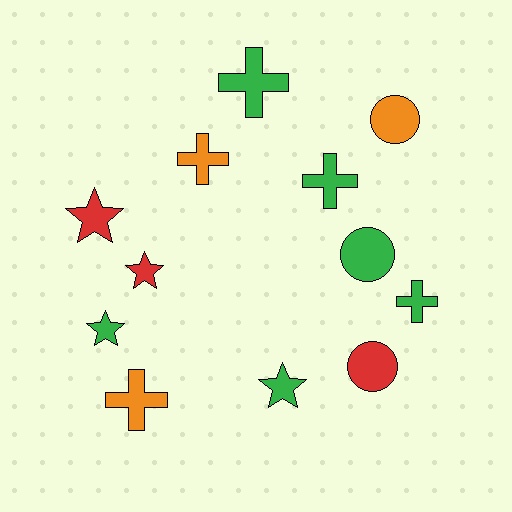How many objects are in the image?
There are 12 objects.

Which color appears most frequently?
Green, with 6 objects.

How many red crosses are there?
There are no red crosses.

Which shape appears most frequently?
Cross, with 5 objects.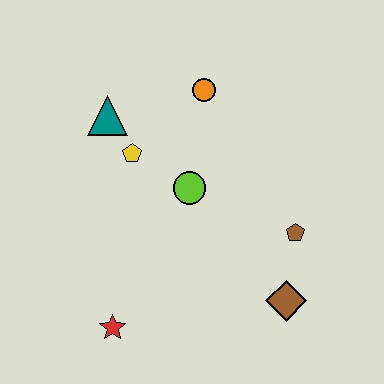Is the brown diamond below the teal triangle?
Yes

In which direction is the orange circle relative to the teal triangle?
The orange circle is to the right of the teal triangle.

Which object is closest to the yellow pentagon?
The teal triangle is closest to the yellow pentagon.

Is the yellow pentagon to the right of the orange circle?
No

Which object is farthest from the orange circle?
The red star is farthest from the orange circle.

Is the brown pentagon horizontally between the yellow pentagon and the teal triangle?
No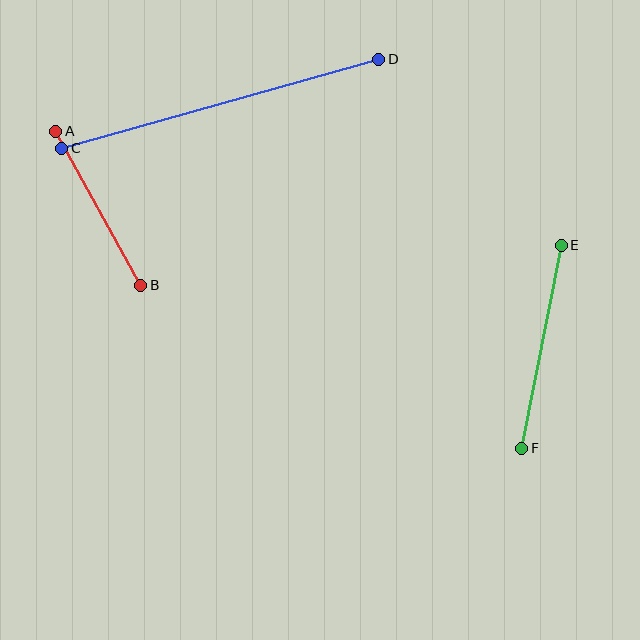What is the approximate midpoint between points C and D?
The midpoint is at approximately (220, 104) pixels.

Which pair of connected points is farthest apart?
Points C and D are farthest apart.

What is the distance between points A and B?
The distance is approximately 176 pixels.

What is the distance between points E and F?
The distance is approximately 207 pixels.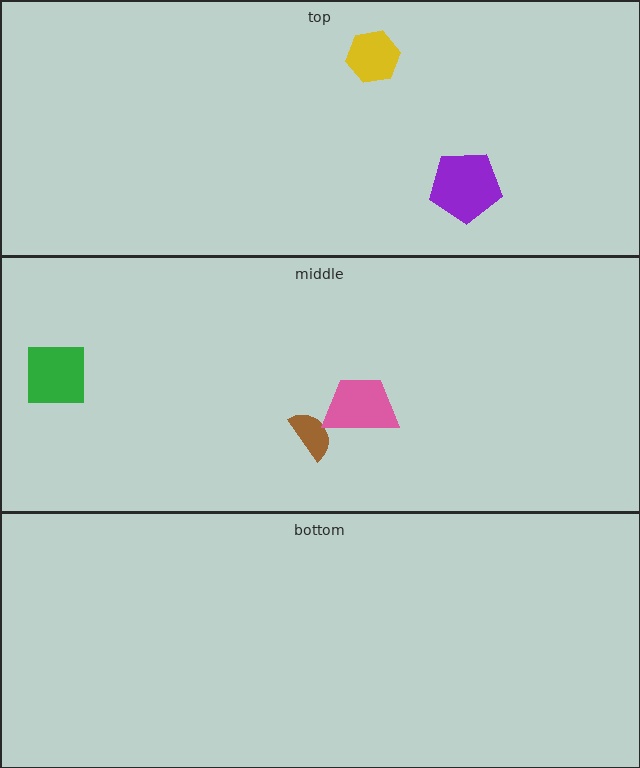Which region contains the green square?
The middle region.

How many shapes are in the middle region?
3.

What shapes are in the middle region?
The brown semicircle, the pink trapezoid, the green square.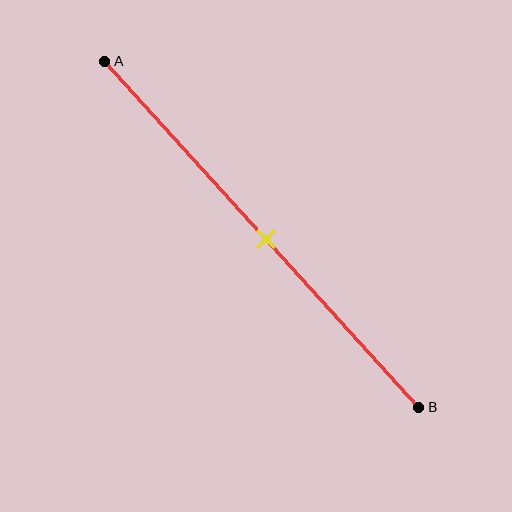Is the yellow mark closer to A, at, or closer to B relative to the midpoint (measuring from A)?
The yellow mark is approximately at the midpoint of segment AB.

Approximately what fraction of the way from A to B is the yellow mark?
The yellow mark is approximately 50% of the way from A to B.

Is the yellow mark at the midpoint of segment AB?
Yes, the mark is approximately at the midpoint.